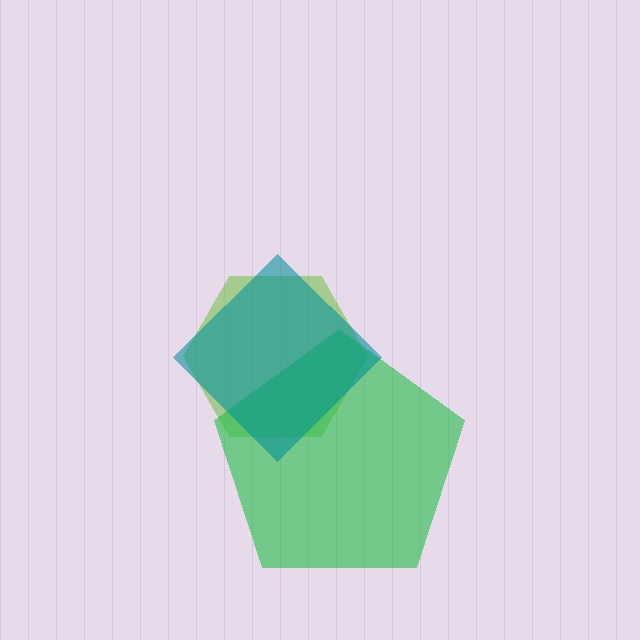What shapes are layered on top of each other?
The layered shapes are: a lime hexagon, a green pentagon, a teal diamond.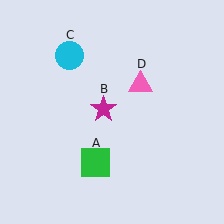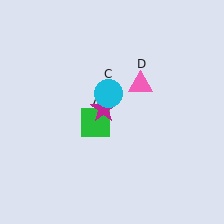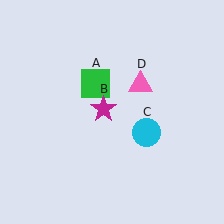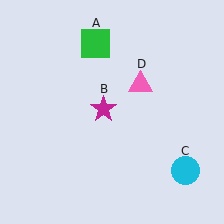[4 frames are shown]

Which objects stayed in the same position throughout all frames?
Magenta star (object B) and pink triangle (object D) remained stationary.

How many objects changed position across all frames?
2 objects changed position: green square (object A), cyan circle (object C).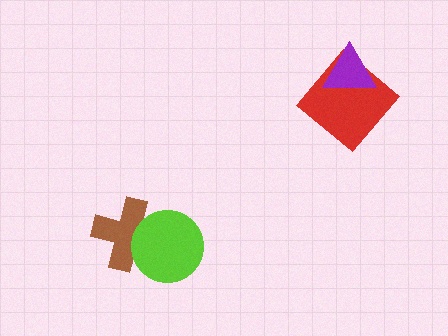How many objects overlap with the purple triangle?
1 object overlaps with the purple triangle.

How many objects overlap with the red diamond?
1 object overlaps with the red diamond.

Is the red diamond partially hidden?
Yes, it is partially covered by another shape.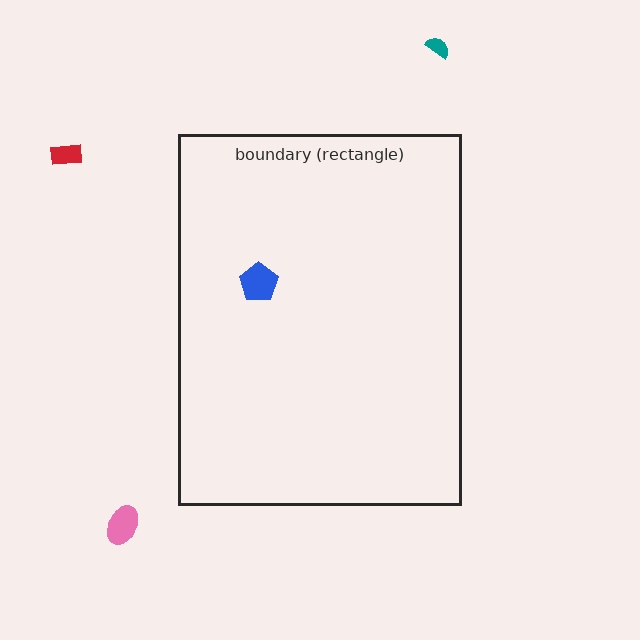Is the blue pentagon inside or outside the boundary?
Inside.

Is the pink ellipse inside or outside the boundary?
Outside.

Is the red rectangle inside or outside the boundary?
Outside.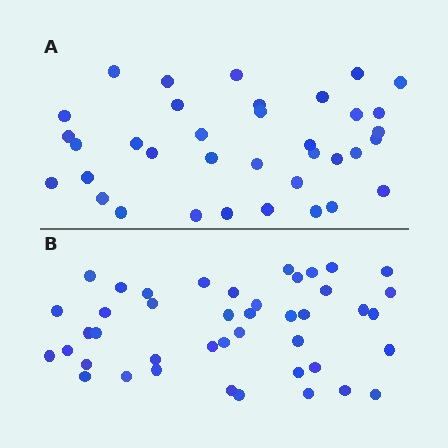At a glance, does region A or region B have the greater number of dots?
Region B (the bottom region) has more dots.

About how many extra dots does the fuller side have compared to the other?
Region B has roughly 8 or so more dots than region A.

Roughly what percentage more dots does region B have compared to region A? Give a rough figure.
About 20% more.